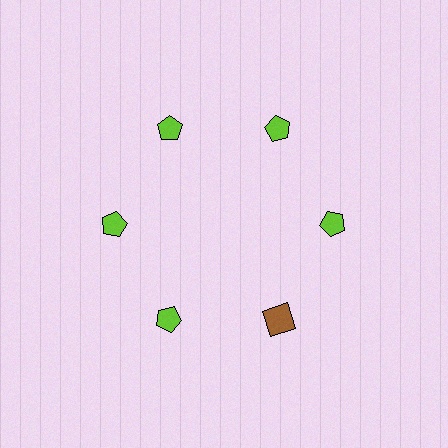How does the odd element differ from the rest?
It differs in both color (brown instead of lime) and shape (square instead of pentagon).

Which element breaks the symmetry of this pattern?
The brown square at roughly the 5 o'clock position breaks the symmetry. All other shapes are lime pentagons.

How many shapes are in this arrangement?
There are 6 shapes arranged in a ring pattern.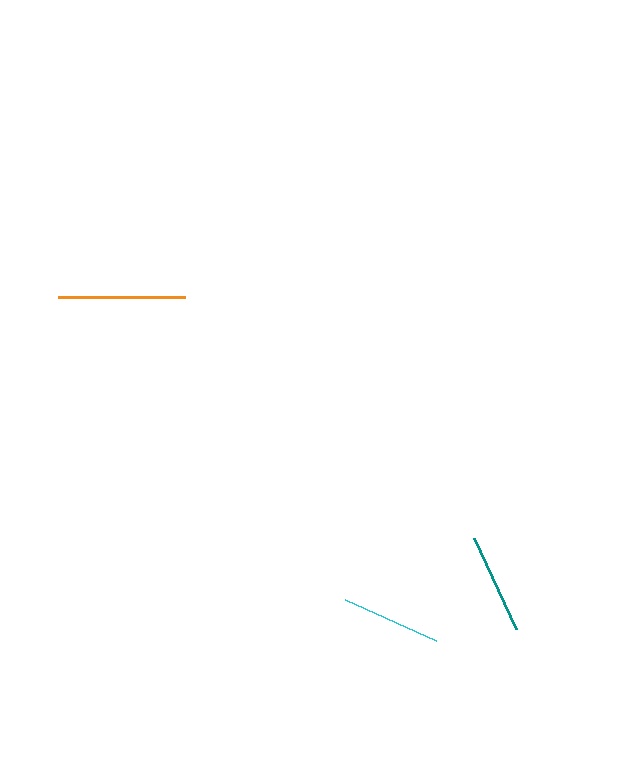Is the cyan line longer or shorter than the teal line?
The teal line is longer than the cyan line.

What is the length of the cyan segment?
The cyan segment is approximately 99 pixels long.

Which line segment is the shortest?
The cyan line is the shortest at approximately 99 pixels.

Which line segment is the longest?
The orange line is the longest at approximately 126 pixels.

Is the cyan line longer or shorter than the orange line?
The orange line is longer than the cyan line.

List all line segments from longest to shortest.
From longest to shortest: orange, teal, cyan.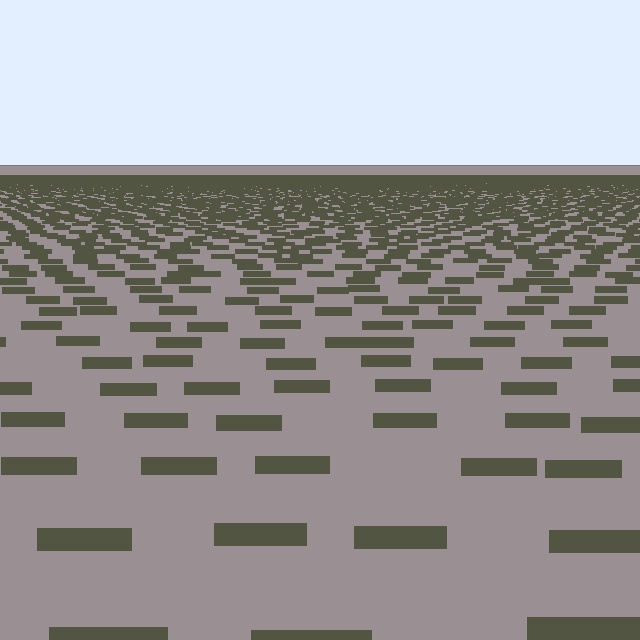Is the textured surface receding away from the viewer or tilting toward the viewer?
The surface is receding away from the viewer. Texture elements get smaller and denser toward the top.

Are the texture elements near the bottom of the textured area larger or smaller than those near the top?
Larger. Near the bottom, elements are closer to the viewer and appear at a bigger on-screen size.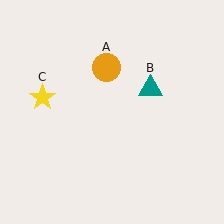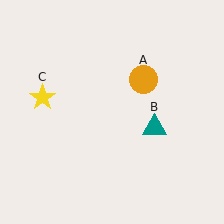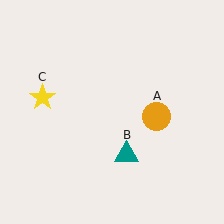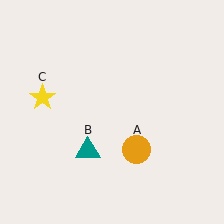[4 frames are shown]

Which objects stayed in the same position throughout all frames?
Yellow star (object C) remained stationary.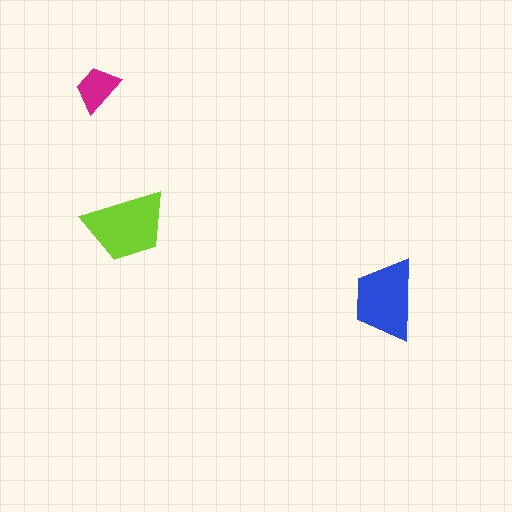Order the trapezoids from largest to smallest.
the lime one, the blue one, the magenta one.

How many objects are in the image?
There are 3 objects in the image.